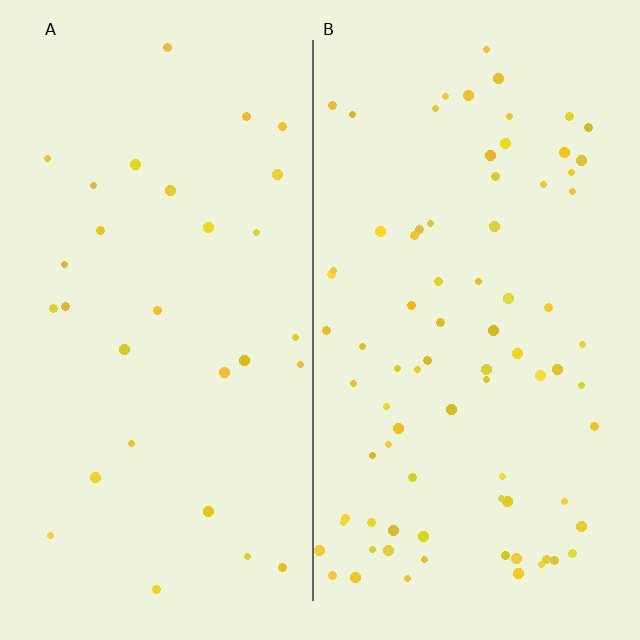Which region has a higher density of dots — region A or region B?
B (the right).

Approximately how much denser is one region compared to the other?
Approximately 2.7× — region B over region A.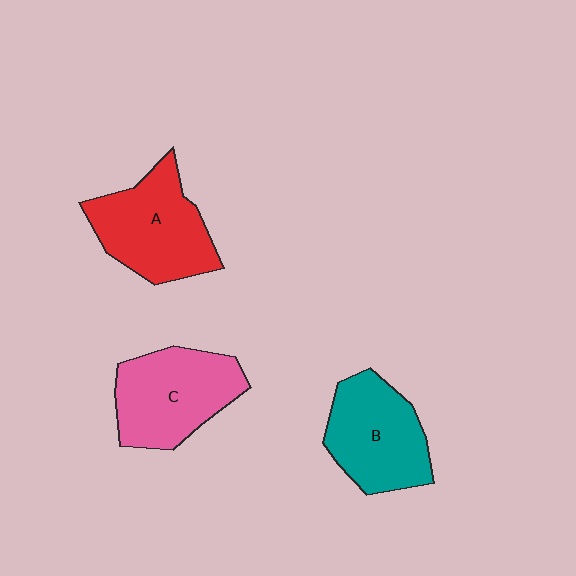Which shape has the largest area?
Shape A (red).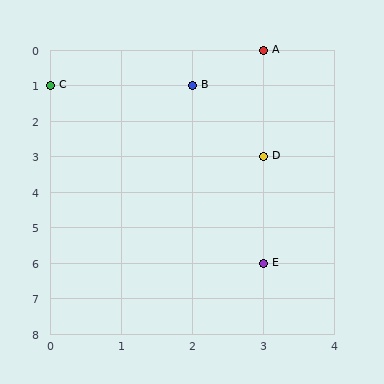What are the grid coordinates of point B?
Point B is at grid coordinates (2, 1).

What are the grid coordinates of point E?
Point E is at grid coordinates (3, 6).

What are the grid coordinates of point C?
Point C is at grid coordinates (0, 1).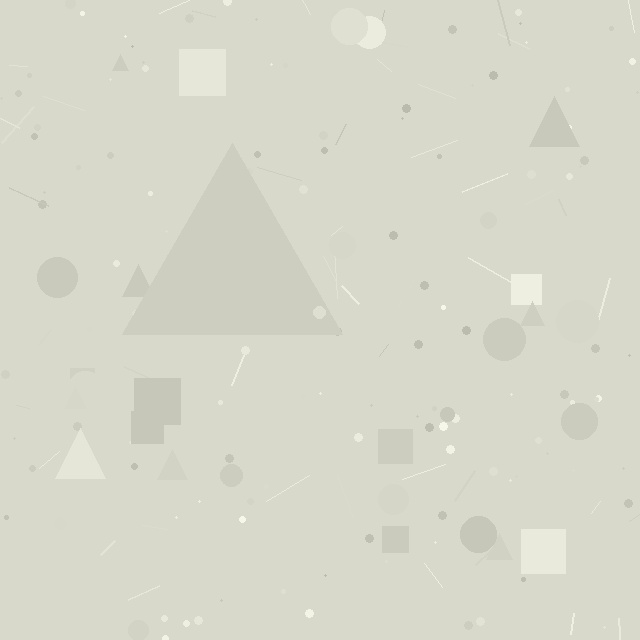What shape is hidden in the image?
A triangle is hidden in the image.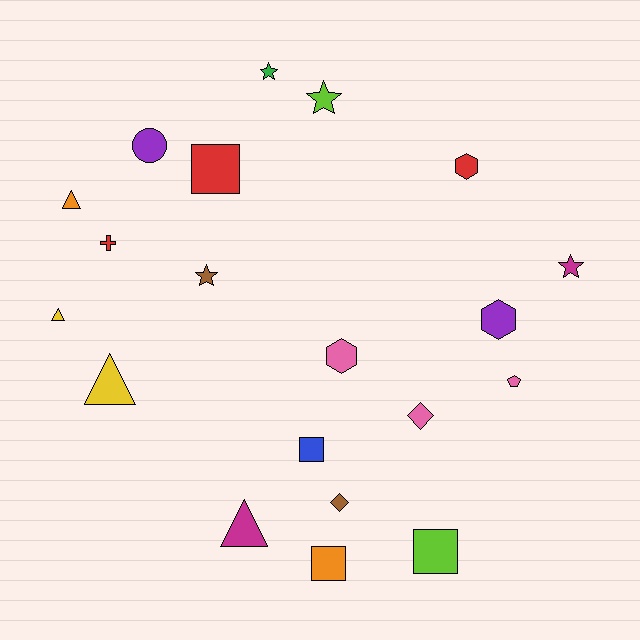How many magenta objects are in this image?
There are 2 magenta objects.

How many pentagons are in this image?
There is 1 pentagon.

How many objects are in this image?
There are 20 objects.